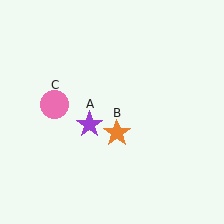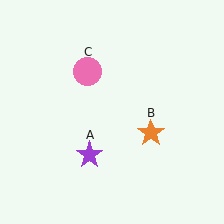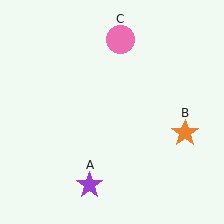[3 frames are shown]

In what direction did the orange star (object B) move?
The orange star (object B) moved right.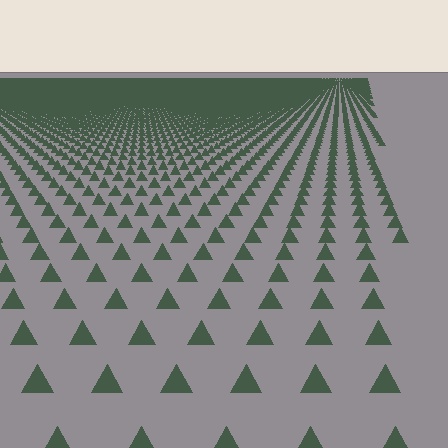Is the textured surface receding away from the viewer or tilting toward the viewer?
The surface is receding away from the viewer. Texture elements get smaller and denser toward the top.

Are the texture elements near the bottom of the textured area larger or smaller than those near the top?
Larger. Near the bottom, elements are closer to the viewer and appear at a bigger on-screen size.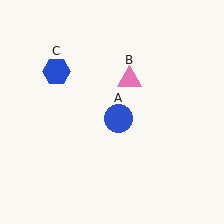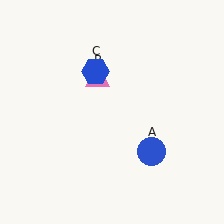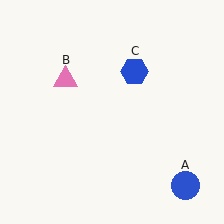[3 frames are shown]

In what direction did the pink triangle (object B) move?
The pink triangle (object B) moved left.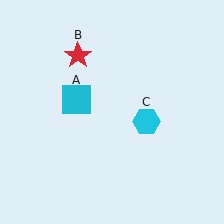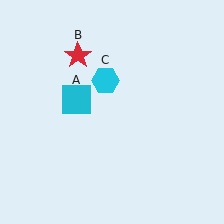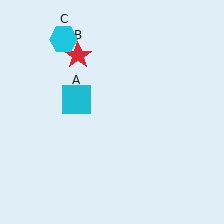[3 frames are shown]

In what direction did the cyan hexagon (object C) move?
The cyan hexagon (object C) moved up and to the left.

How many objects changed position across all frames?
1 object changed position: cyan hexagon (object C).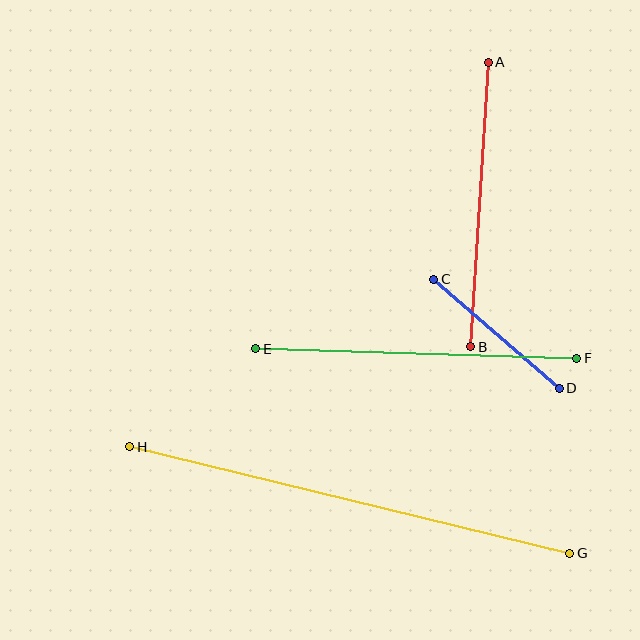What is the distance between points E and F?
The distance is approximately 321 pixels.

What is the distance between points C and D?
The distance is approximately 166 pixels.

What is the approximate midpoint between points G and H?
The midpoint is at approximately (350, 500) pixels.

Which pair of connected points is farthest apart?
Points G and H are farthest apart.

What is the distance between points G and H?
The distance is approximately 453 pixels.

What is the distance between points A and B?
The distance is approximately 285 pixels.